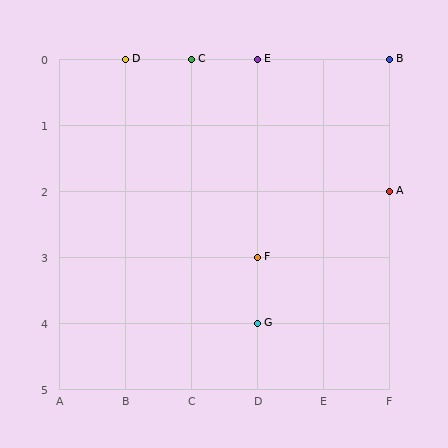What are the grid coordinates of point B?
Point B is at grid coordinates (F, 0).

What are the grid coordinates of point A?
Point A is at grid coordinates (F, 2).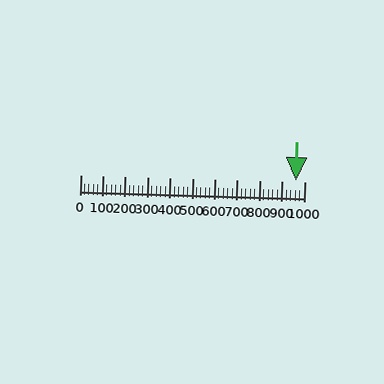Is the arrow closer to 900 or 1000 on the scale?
The arrow is closer to 1000.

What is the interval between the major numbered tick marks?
The major tick marks are spaced 100 units apart.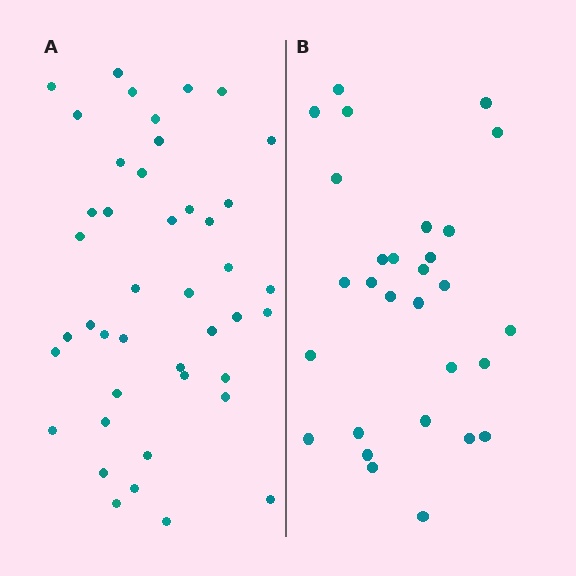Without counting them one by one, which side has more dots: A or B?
Region A (the left region) has more dots.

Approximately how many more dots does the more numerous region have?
Region A has approximately 15 more dots than region B.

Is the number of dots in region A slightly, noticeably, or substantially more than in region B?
Region A has substantially more. The ratio is roughly 1.5 to 1.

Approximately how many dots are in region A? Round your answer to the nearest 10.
About 40 dots. (The exact count is 43, which rounds to 40.)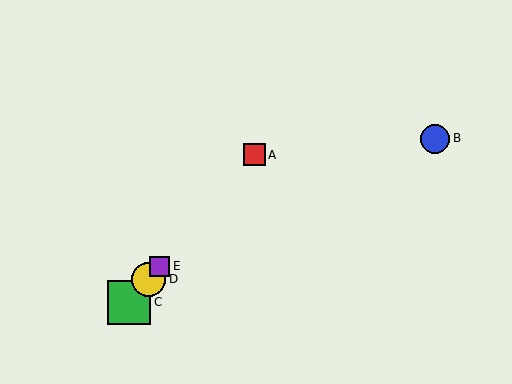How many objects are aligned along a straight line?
4 objects (A, C, D, E) are aligned along a straight line.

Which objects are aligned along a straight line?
Objects A, C, D, E are aligned along a straight line.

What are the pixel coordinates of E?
Object E is at (160, 266).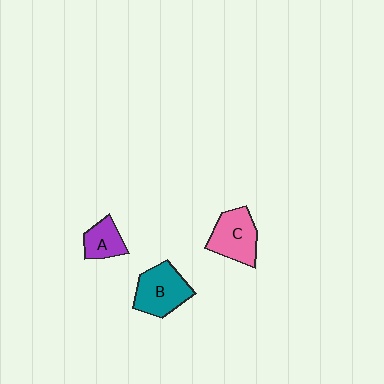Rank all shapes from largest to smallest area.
From largest to smallest: B (teal), C (pink), A (purple).